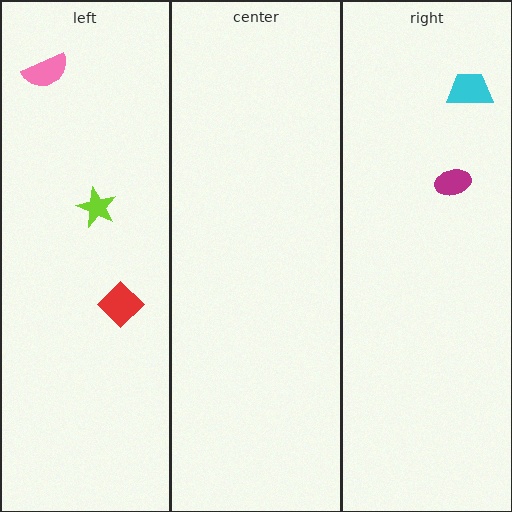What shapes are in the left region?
The lime star, the red diamond, the pink semicircle.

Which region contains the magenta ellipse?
The right region.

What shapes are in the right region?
The magenta ellipse, the cyan trapezoid.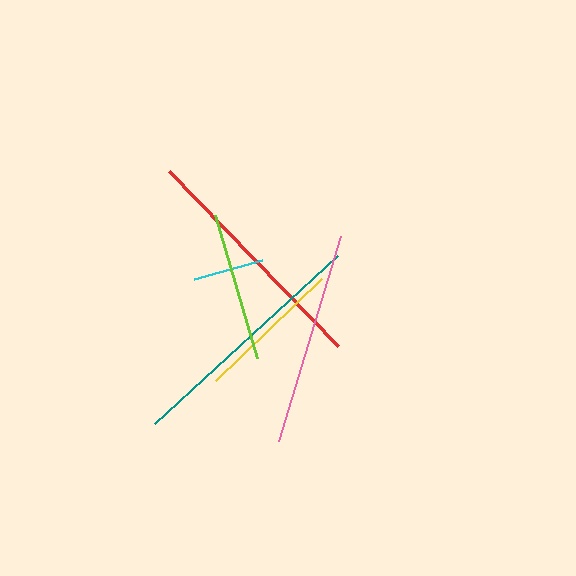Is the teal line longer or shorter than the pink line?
The teal line is longer than the pink line.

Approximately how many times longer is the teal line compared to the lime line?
The teal line is approximately 1.7 times the length of the lime line.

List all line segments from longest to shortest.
From longest to shortest: teal, red, pink, lime, yellow, cyan.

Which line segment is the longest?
The teal line is the longest at approximately 249 pixels.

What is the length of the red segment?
The red segment is approximately 243 pixels long.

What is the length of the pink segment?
The pink segment is approximately 214 pixels long.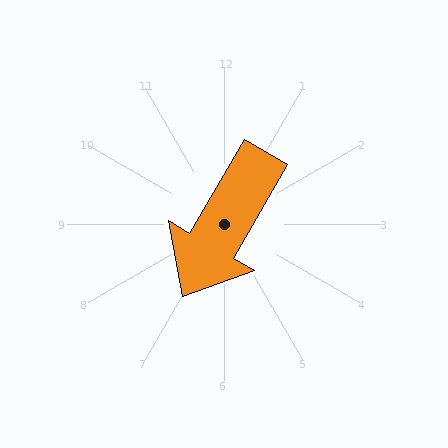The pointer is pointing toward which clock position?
Roughly 7 o'clock.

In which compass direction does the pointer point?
Southwest.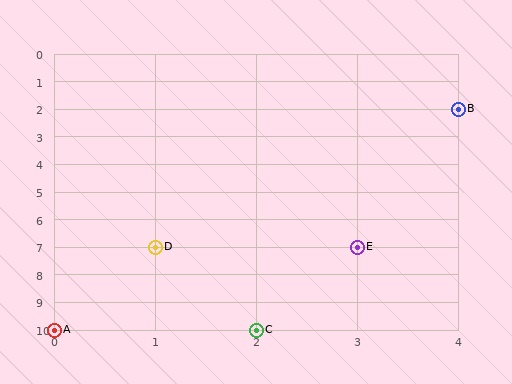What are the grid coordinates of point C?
Point C is at grid coordinates (2, 10).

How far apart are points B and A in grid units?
Points B and A are 4 columns and 8 rows apart (about 8.9 grid units diagonally).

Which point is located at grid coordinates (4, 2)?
Point B is at (4, 2).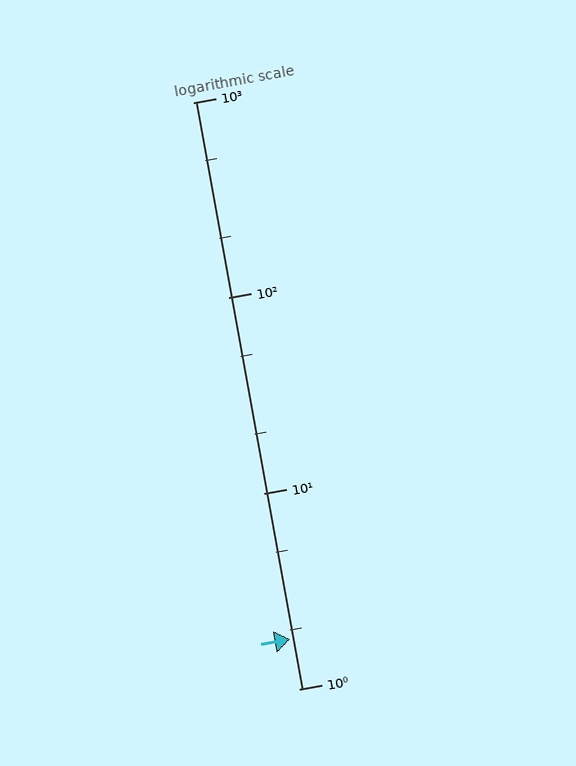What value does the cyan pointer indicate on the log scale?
The pointer indicates approximately 1.8.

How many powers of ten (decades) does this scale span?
The scale spans 3 decades, from 1 to 1000.